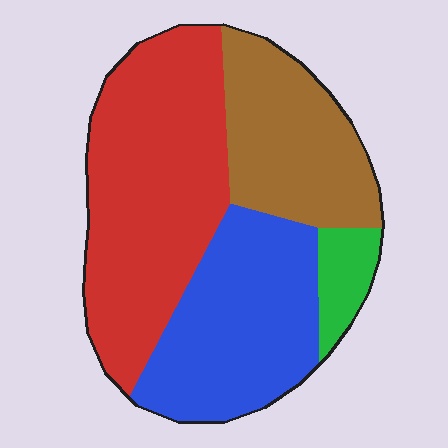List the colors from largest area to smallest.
From largest to smallest: red, blue, brown, green.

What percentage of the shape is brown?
Brown takes up between a sixth and a third of the shape.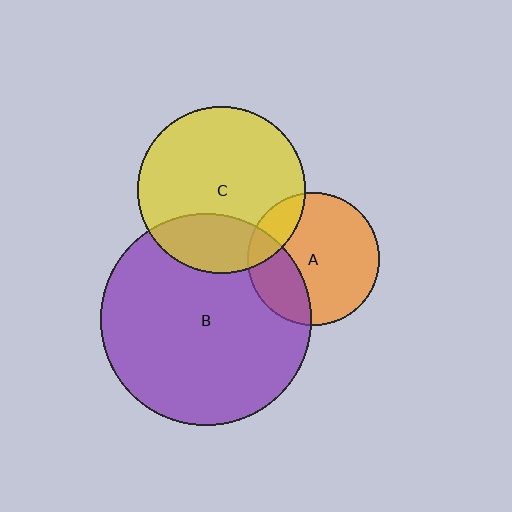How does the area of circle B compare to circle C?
Approximately 1.6 times.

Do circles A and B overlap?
Yes.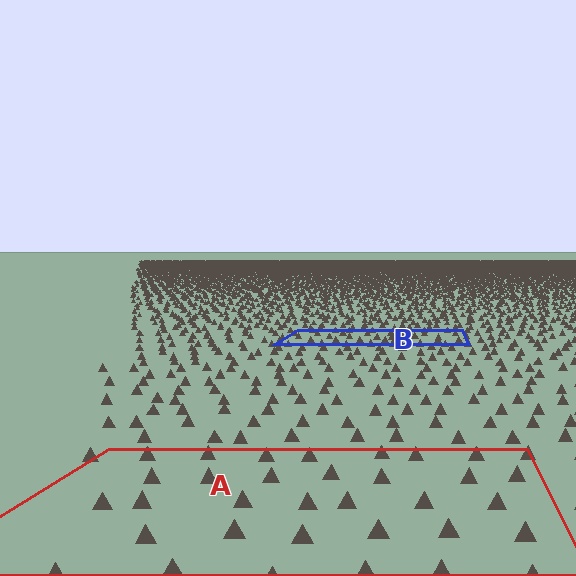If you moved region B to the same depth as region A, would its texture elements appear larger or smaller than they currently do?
They would appear larger. At a closer depth, the same texture elements are projected at a bigger on-screen size.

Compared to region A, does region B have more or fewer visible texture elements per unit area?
Region B has more texture elements per unit area — they are packed more densely because it is farther away.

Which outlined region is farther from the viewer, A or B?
Region B is farther from the viewer — the texture elements inside it appear smaller and more densely packed.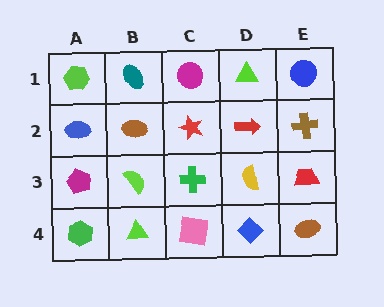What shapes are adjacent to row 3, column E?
A brown cross (row 2, column E), a brown ellipse (row 4, column E), a yellow semicircle (row 3, column D).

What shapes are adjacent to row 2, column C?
A magenta circle (row 1, column C), a green cross (row 3, column C), a brown ellipse (row 2, column B), a red arrow (row 2, column D).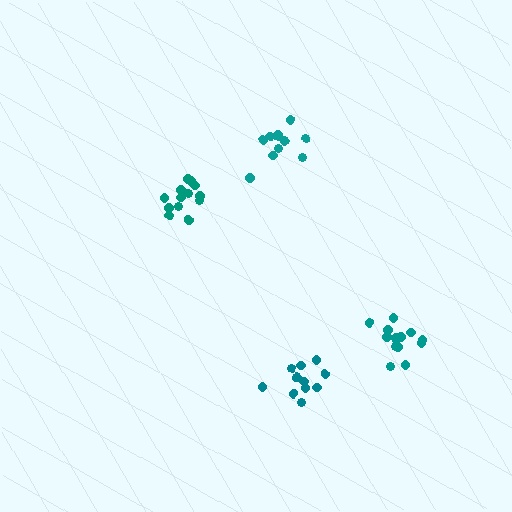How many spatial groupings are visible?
There are 4 spatial groupings.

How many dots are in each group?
Group 1: 12 dots, Group 2: 12 dots, Group 3: 14 dots, Group 4: 14 dots (52 total).